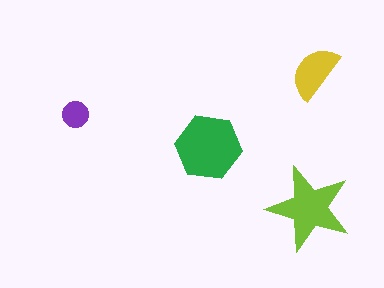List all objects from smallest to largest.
The purple circle, the yellow semicircle, the lime star, the green hexagon.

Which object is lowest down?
The lime star is bottommost.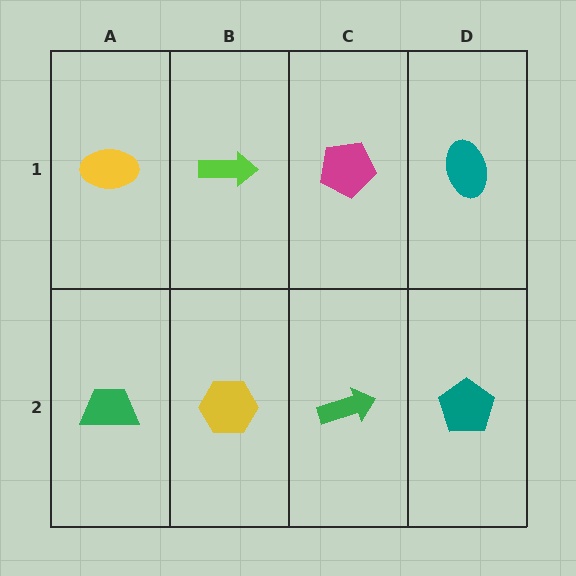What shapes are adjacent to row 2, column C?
A magenta pentagon (row 1, column C), a yellow hexagon (row 2, column B), a teal pentagon (row 2, column D).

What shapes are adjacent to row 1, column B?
A yellow hexagon (row 2, column B), a yellow ellipse (row 1, column A), a magenta pentagon (row 1, column C).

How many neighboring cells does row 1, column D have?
2.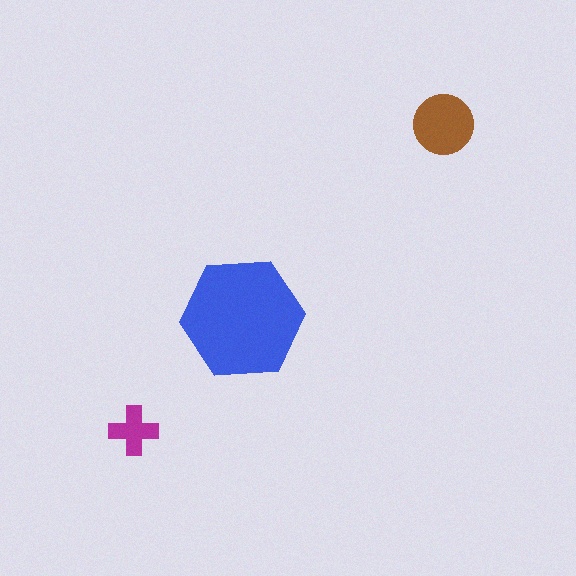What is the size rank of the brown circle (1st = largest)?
2nd.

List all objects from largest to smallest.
The blue hexagon, the brown circle, the magenta cross.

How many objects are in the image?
There are 3 objects in the image.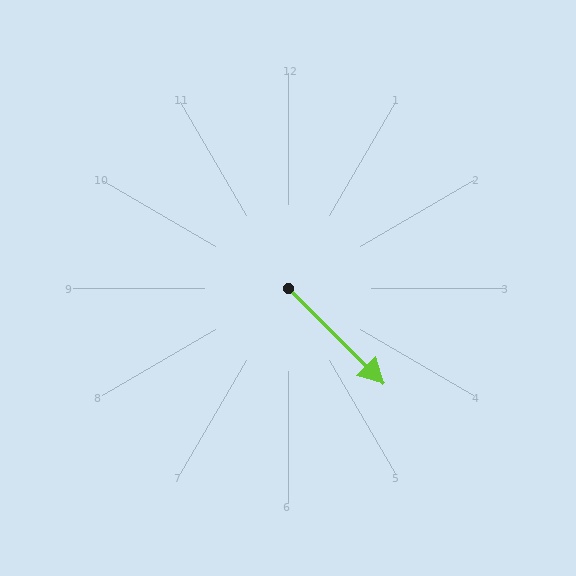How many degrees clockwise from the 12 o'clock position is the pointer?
Approximately 135 degrees.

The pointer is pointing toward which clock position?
Roughly 4 o'clock.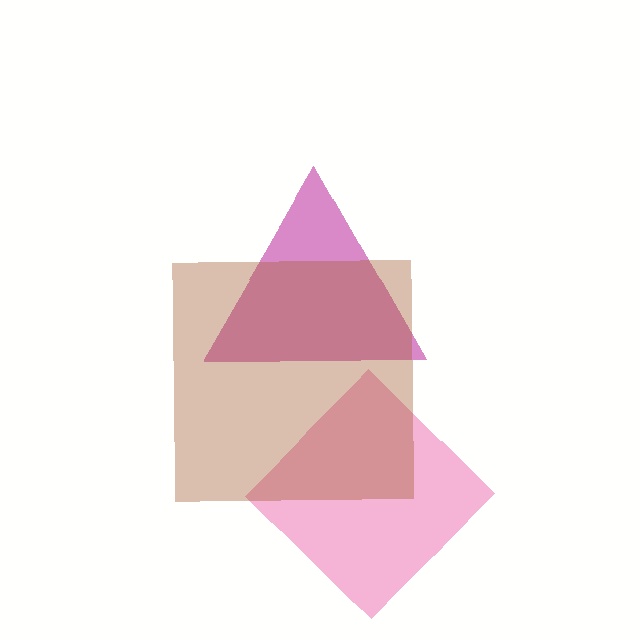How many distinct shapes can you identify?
There are 3 distinct shapes: a magenta triangle, a pink diamond, a brown square.